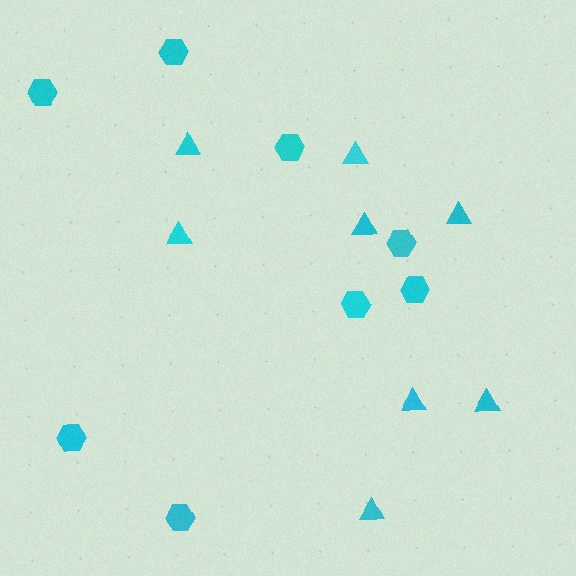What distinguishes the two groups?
There are 2 groups: one group of triangles (8) and one group of hexagons (8).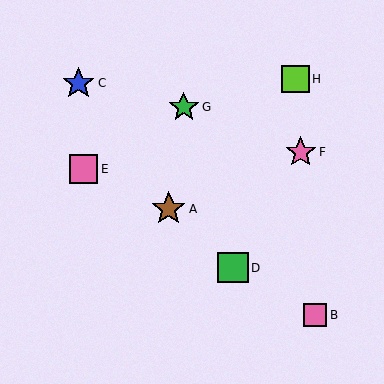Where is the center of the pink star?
The center of the pink star is at (301, 152).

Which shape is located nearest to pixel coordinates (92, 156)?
The pink square (labeled E) at (83, 169) is nearest to that location.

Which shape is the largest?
The brown star (labeled A) is the largest.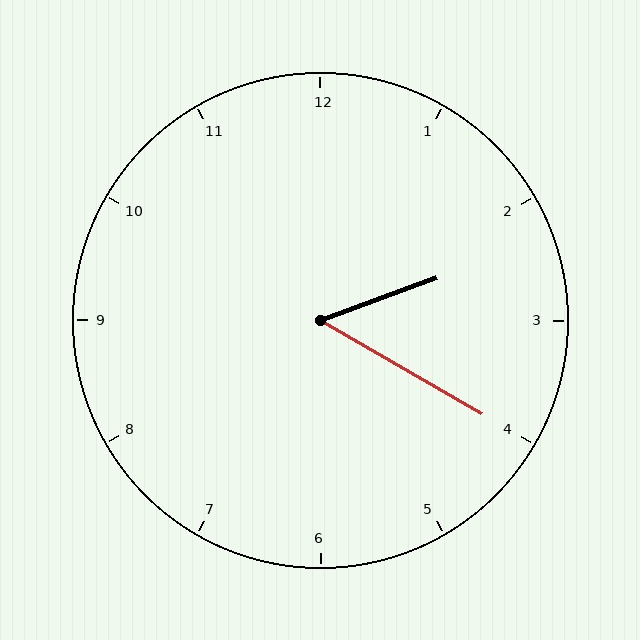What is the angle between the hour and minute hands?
Approximately 50 degrees.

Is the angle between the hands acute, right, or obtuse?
It is acute.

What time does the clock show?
2:20.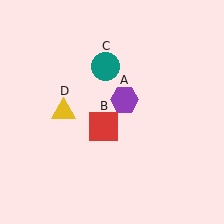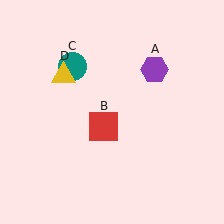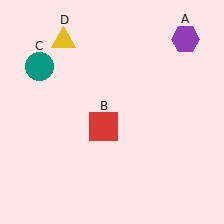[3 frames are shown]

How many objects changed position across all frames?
3 objects changed position: purple hexagon (object A), teal circle (object C), yellow triangle (object D).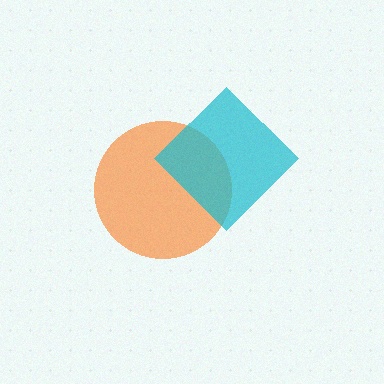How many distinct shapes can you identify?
There are 2 distinct shapes: an orange circle, a cyan diamond.